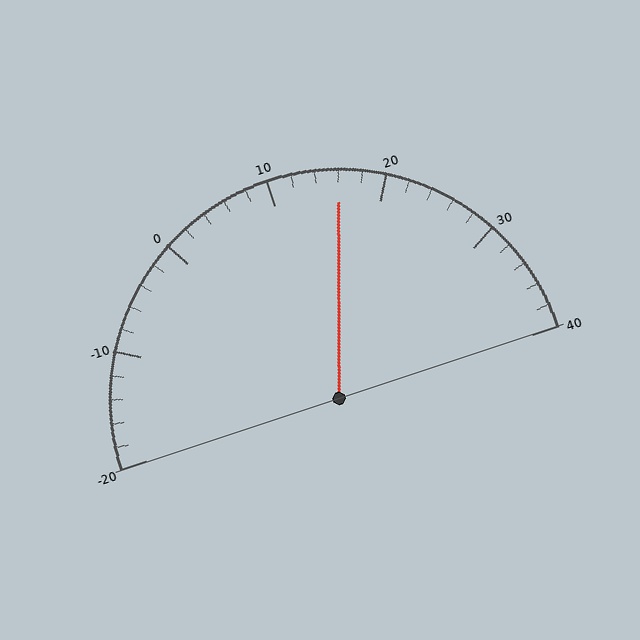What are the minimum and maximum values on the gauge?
The gauge ranges from -20 to 40.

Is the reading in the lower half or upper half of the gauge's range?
The reading is in the upper half of the range (-20 to 40).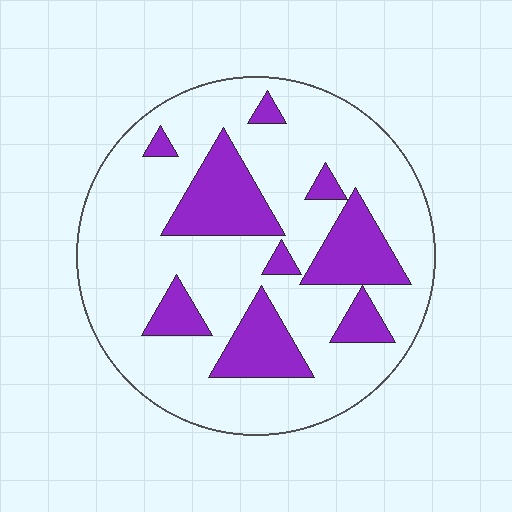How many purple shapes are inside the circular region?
9.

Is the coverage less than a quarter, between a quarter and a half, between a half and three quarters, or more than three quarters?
Less than a quarter.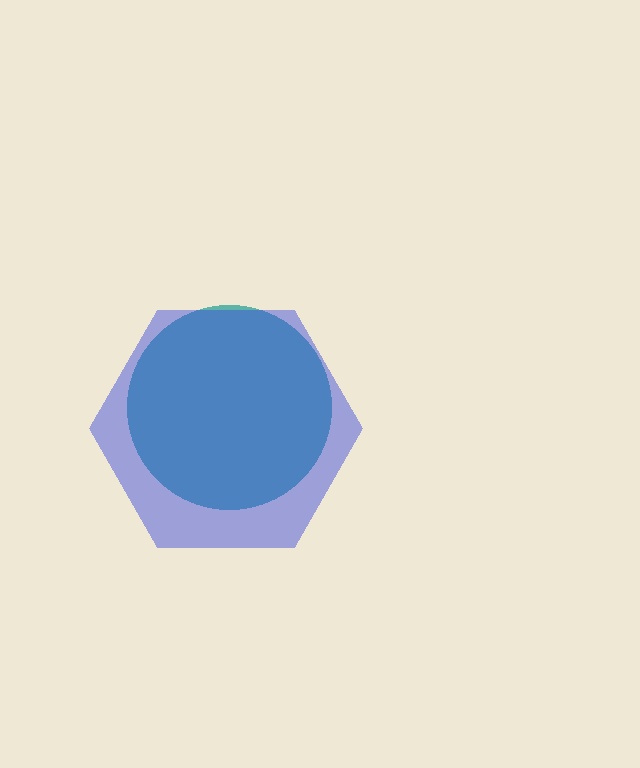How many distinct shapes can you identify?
There are 2 distinct shapes: a teal circle, a blue hexagon.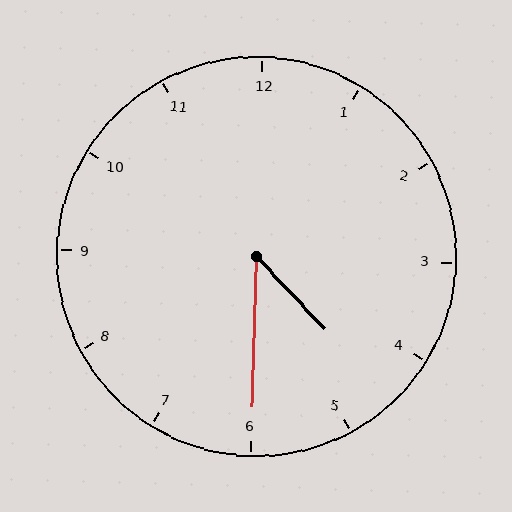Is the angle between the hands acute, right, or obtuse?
It is acute.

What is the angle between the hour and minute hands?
Approximately 45 degrees.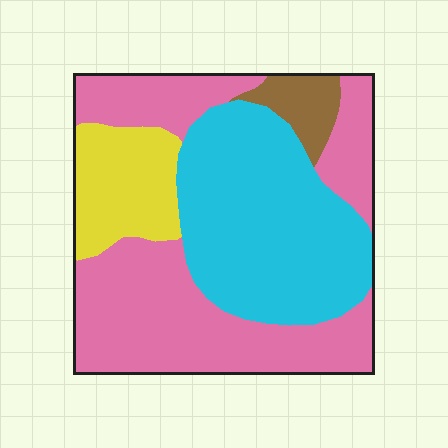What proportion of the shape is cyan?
Cyan takes up between a quarter and a half of the shape.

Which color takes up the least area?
Brown, at roughly 5%.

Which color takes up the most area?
Pink, at roughly 45%.